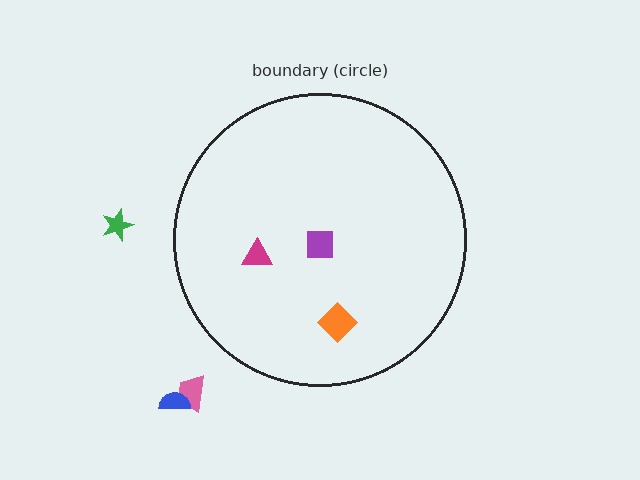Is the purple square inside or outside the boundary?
Inside.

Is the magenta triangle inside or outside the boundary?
Inside.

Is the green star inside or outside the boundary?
Outside.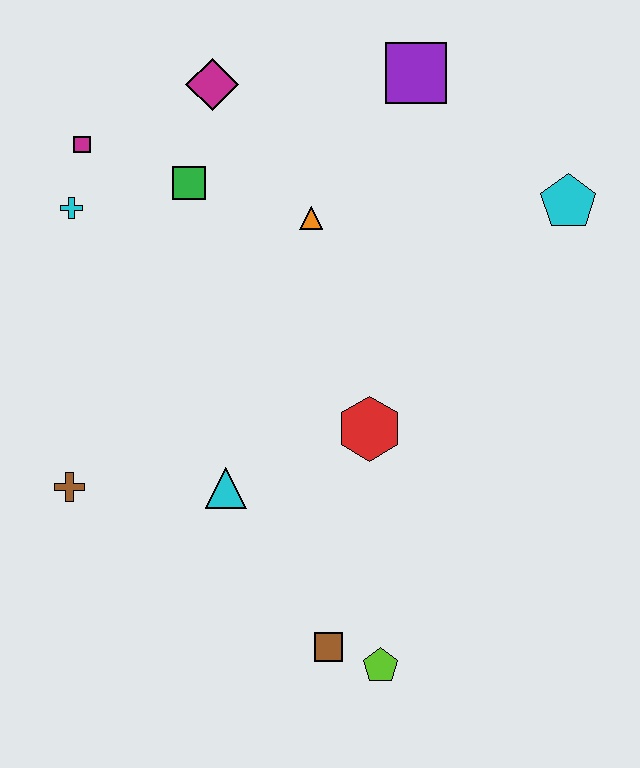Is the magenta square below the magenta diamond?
Yes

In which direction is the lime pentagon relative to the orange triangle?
The lime pentagon is below the orange triangle.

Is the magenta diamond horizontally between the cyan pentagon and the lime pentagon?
No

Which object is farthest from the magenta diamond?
The lime pentagon is farthest from the magenta diamond.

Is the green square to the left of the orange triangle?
Yes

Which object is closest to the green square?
The magenta diamond is closest to the green square.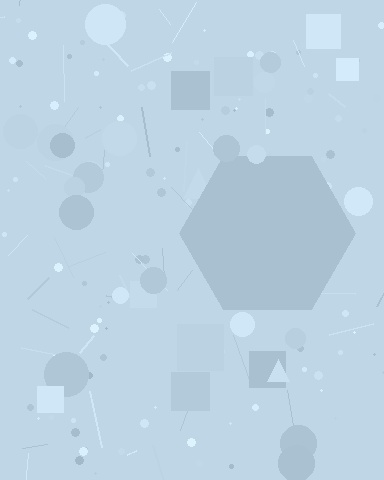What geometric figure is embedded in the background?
A hexagon is embedded in the background.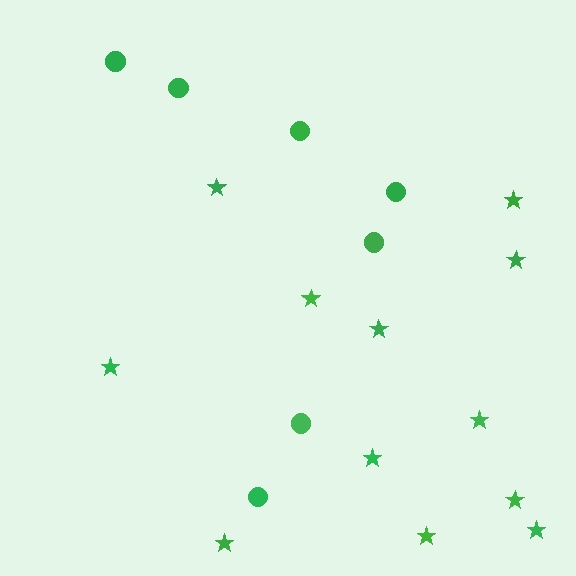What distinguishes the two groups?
There are 2 groups: one group of stars (12) and one group of circles (7).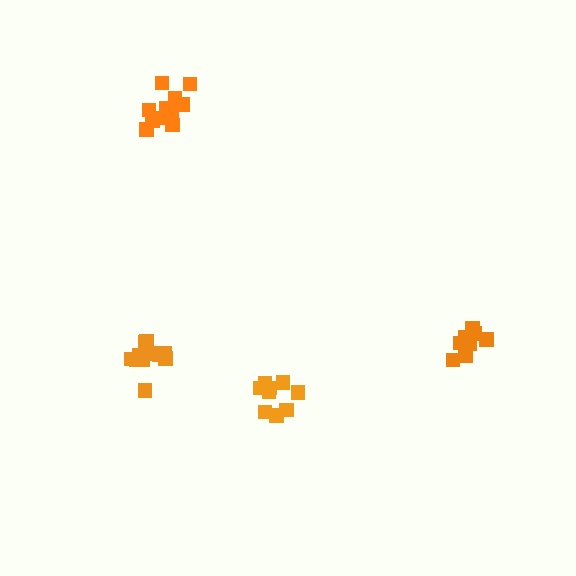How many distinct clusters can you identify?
There are 4 distinct clusters.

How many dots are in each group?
Group 1: 12 dots, Group 2: 11 dots, Group 3: 9 dots, Group 4: 9 dots (41 total).